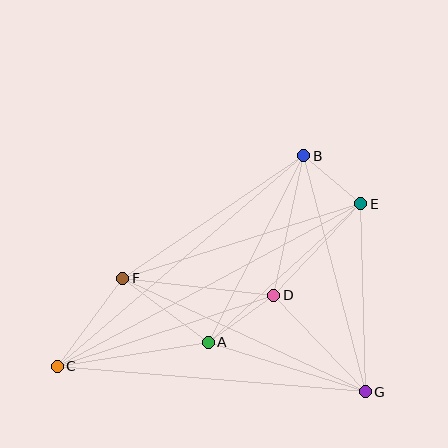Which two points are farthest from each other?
Points C and E are farthest from each other.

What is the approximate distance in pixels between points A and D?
The distance between A and D is approximately 80 pixels.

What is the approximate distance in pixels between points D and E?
The distance between D and E is approximately 127 pixels.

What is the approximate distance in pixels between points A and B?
The distance between A and B is approximately 210 pixels.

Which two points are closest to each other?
Points B and E are closest to each other.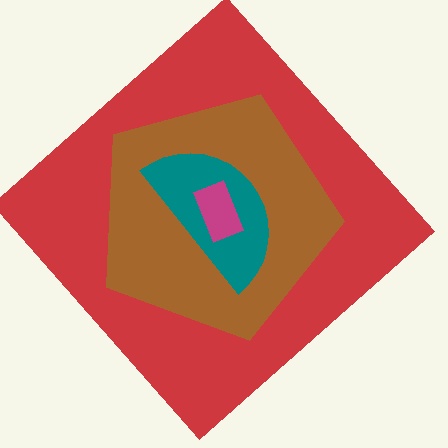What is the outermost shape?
The red diamond.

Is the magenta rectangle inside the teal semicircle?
Yes.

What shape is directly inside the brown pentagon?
The teal semicircle.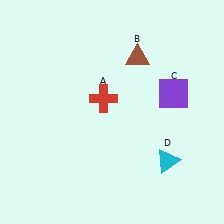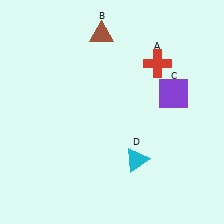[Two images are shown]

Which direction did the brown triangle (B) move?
The brown triangle (B) moved left.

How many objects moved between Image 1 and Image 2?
3 objects moved between the two images.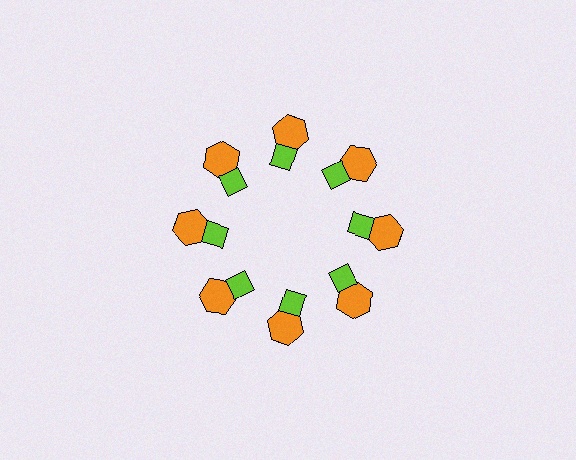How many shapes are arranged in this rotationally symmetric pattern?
There are 16 shapes, arranged in 8 groups of 2.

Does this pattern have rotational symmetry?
Yes, this pattern has 8-fold rotational symmetry. It looks the same after rotating 45 degrees around the center.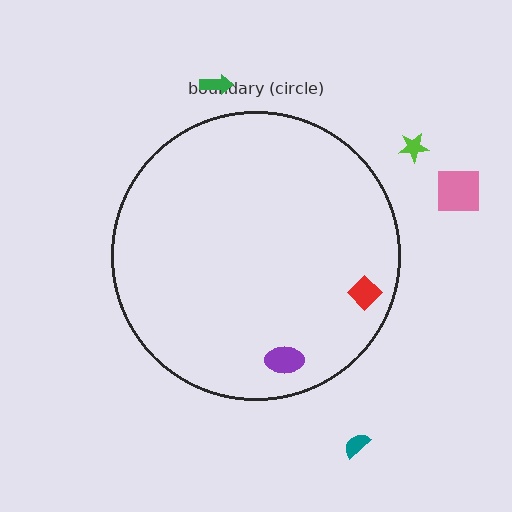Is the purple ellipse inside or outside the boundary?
Inside.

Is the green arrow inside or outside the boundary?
Outside.